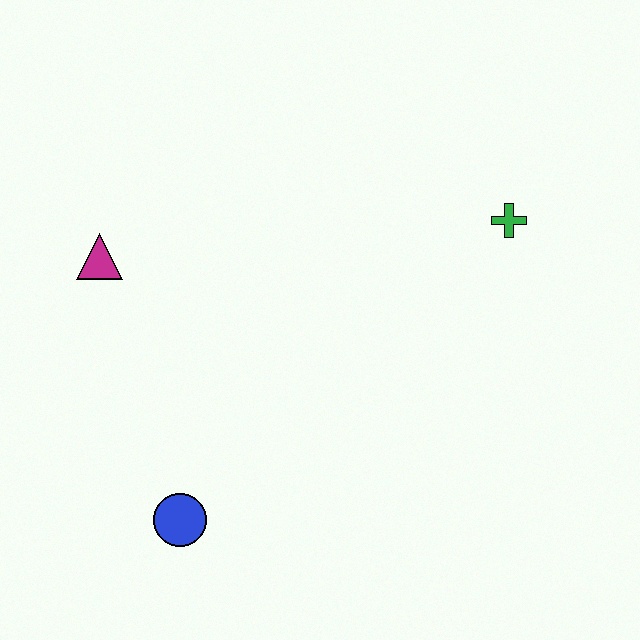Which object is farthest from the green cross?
The blue circle is farthest from the green cross.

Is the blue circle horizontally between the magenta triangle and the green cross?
Yes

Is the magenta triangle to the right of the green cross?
No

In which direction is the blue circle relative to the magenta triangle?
The blue circle is below the magenta triangle.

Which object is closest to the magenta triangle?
The blue circle is closest to the magenta triangle.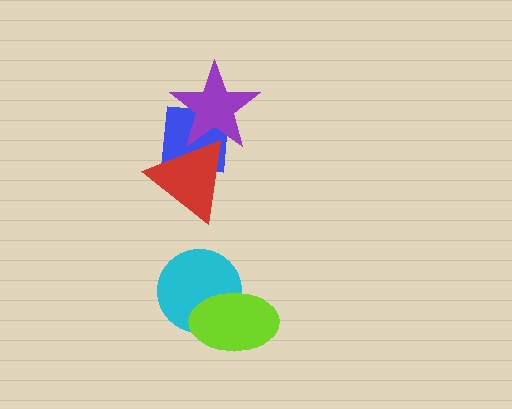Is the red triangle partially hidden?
No, no other shape covers it.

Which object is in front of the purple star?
The red triangle is in front of the purple star.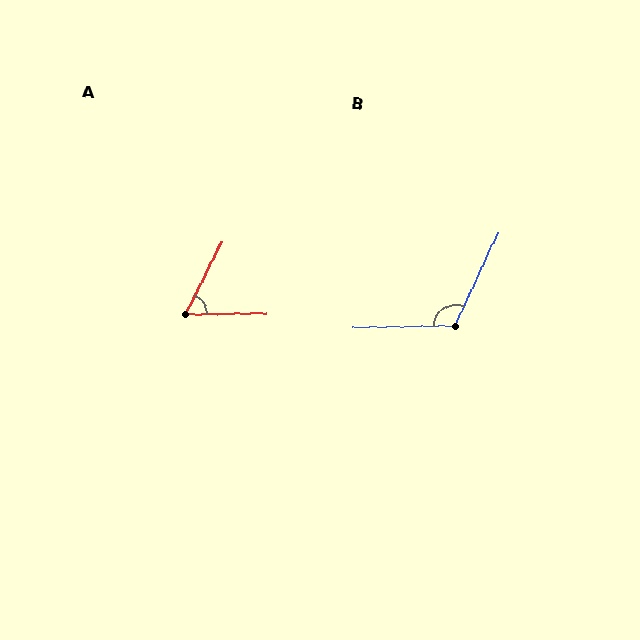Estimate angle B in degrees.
Approximately 116 degrees.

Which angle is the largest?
B, at approximately 116 degrees.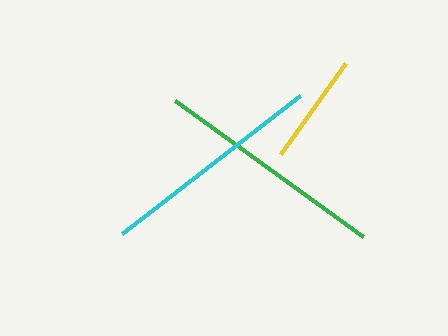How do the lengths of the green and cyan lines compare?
The green and cyan lines are approximately the same length.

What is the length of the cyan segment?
The cyan segment is approximately 225 pixels long.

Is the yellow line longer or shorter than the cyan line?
The cyan line is longer than the yellow line.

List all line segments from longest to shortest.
From longest to shortest: green, cyan, yellow.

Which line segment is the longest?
The green line is the longest at approximately 232 pixels.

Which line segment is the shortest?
The yellow line is the shortest at approximately 112 pixels.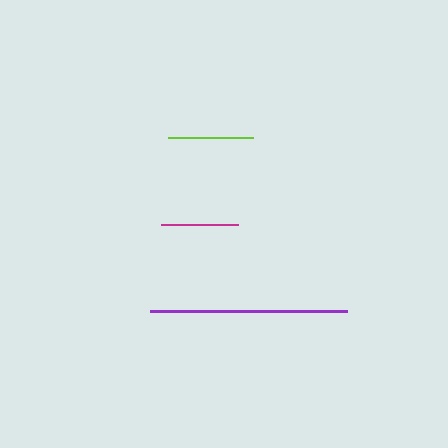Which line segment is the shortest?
The magenta line is the shortest at approximately 78 pixels.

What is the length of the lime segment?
The lime segment is approximately 86 pixels long.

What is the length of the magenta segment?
The magenta segment is approximately 78 pixels long.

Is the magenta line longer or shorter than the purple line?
The purple line is longer than the magenta line.